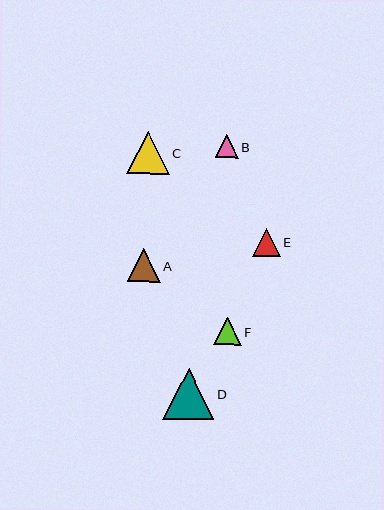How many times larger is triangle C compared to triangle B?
Triangle C is approximately 1.9 times the size of triangle B.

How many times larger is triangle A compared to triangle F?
Triangle A is approximately 1.2 times the size of triangle F.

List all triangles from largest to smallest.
From largest to smallest: D, C, A, E, F, B.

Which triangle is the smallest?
Triangle B is the smallest with a size of approximately 22 pixels.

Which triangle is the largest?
Triangle D is the largest with a size of approximately 51 pixels.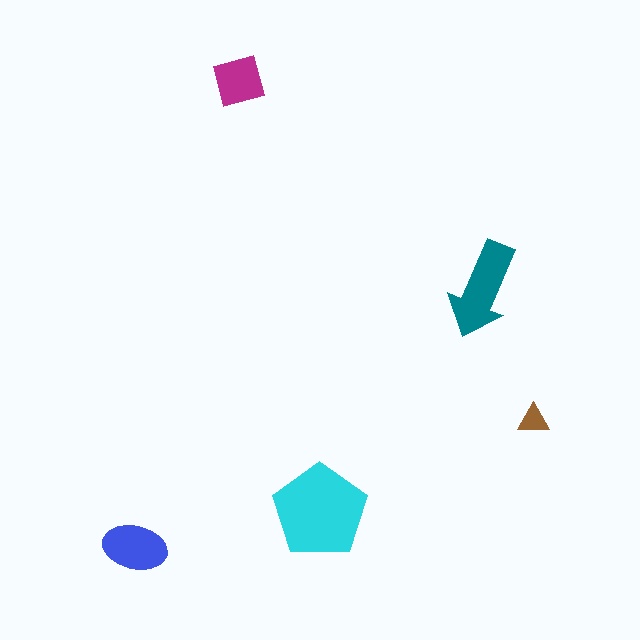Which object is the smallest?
The brown triangle.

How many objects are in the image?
There are 5 objects in the image.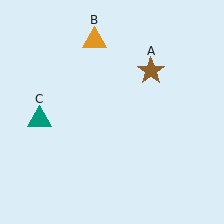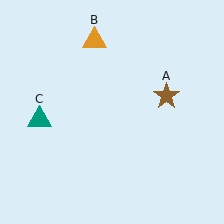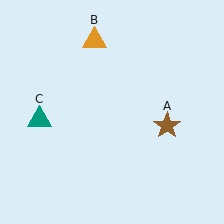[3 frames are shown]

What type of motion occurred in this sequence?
The brown star (object A) rotated clockwise around the center of the scene.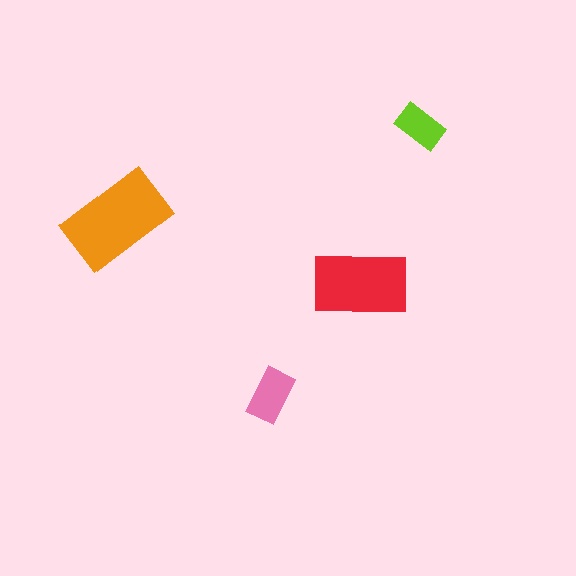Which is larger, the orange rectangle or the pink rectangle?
The orange one.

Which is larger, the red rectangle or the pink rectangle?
The red one.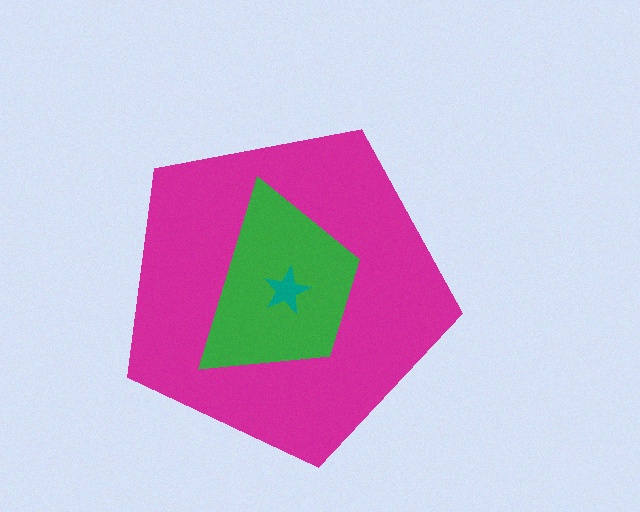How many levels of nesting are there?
3.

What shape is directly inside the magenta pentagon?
The green trapezoid.